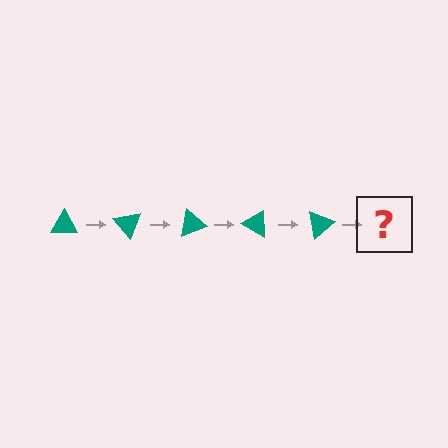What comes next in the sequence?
The next element should be a teal triangle rotated 250 degrees.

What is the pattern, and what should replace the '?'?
The pattern is that the triangle rotates 50 degrees each step. The '?' should be a teal triangle rotated 250 degrees.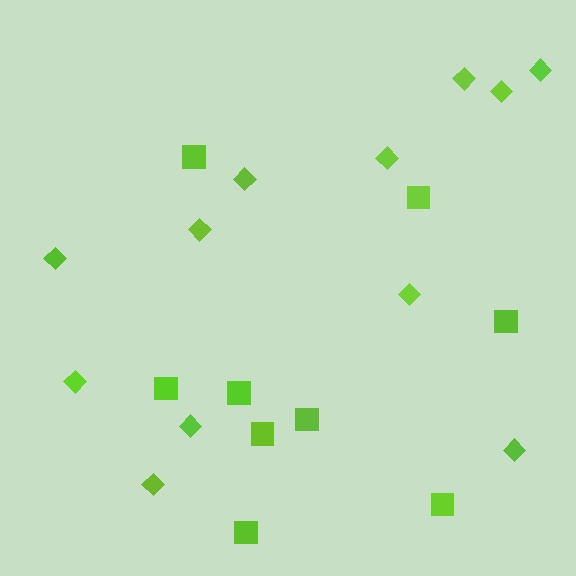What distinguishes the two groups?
There are 2 groups: one group of squares (9) and one group of diamonds (12).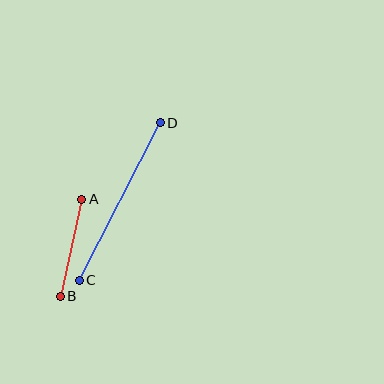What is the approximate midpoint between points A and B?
The midpoint is at approximately (71, 248) pixels.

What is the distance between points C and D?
The distance is approximately 177 pixels.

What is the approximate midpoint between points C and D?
The midpoint is at approximately (120, 201) pixels.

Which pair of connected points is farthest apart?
Points C and D are farthest apart.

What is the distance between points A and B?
The distance is approximately 100 pixels.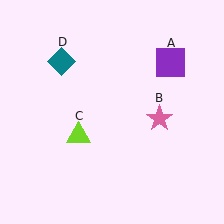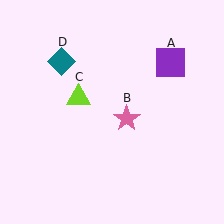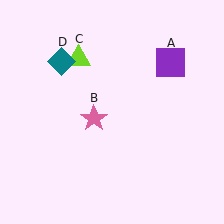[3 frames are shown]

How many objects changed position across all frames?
2 objects changed position: pink star (object B), lime triangle (object C).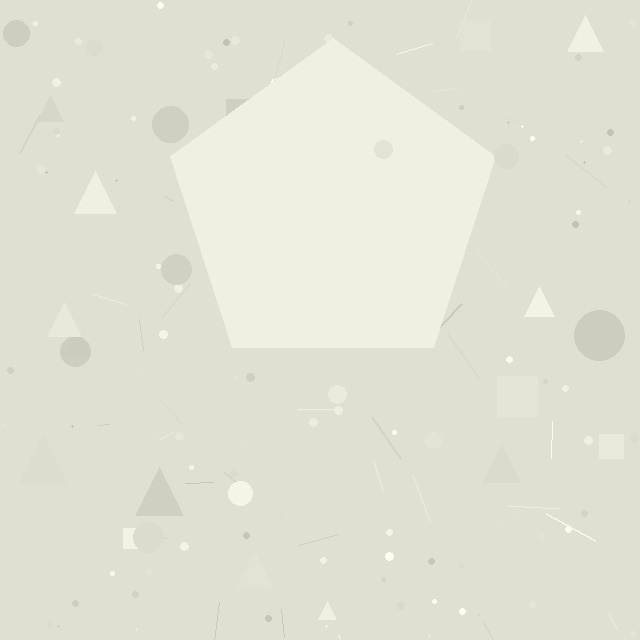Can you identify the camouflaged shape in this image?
The camouflaged shape is a pentagon.